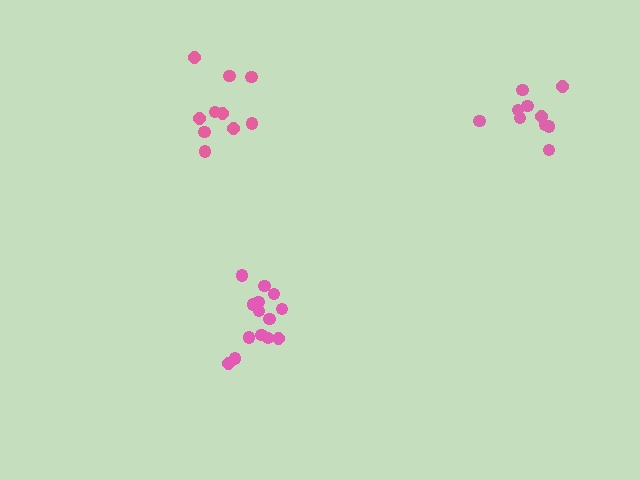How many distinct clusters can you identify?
There are 3 distinct clusters.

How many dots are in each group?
Group 1: 10 dots, Group 2: 10 dots, Group 3: 14 dots (34 total).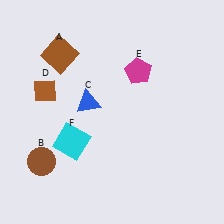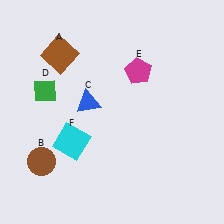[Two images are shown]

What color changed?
The diamond (D) changed from brown in Image 1 to green in Image 2.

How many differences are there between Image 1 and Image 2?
There is 1 difference between the two images.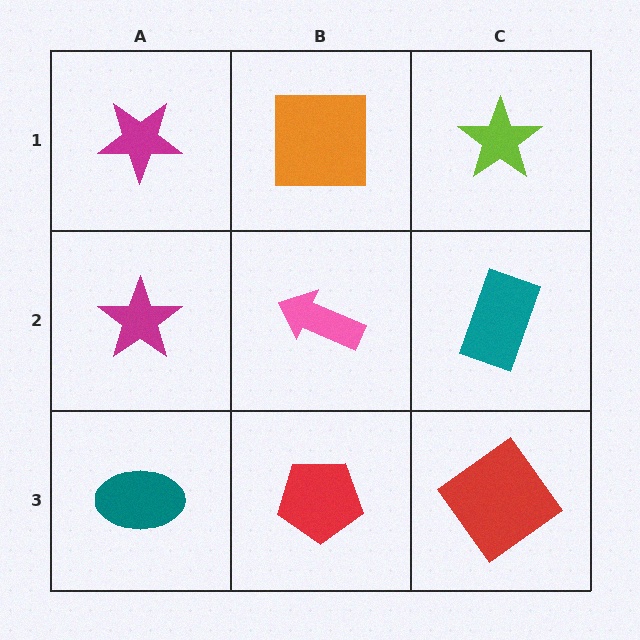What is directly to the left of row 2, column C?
A pink arrow.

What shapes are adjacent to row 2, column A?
A magenta star (row 1, column A), a teal ellipse (row 3, column A), a pink arrow (row 2, column B).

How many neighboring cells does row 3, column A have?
2.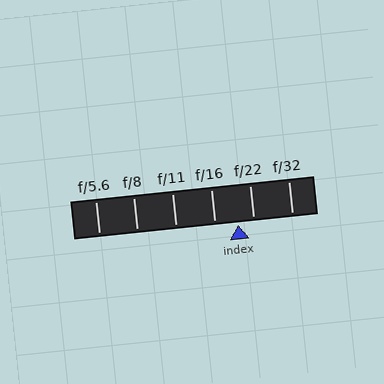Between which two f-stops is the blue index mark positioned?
The index mark is between f/16 and f/22.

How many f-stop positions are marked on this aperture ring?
There are 6 f-stop positions marked.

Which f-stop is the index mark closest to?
The index mark is closest to f/22.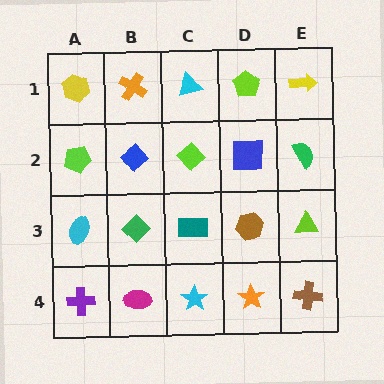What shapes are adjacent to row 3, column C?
A lime diamond (row 2, column C), a cyan star (row 4, column C), a green diamond (row 3, column B), a brown hexagon (row 3, column D).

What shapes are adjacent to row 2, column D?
A lime pentagon (row 1, column D), a brown hexagon (row 3, column D), a lime diamond (row 2, column C), a green semicircle (row 2, column E).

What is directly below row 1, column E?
A green semicircle.